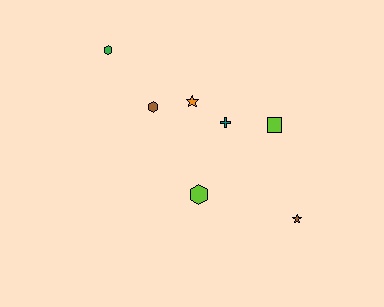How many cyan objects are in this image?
There are no cyan objects.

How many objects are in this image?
There are 7 objects.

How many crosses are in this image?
There is 1 cross.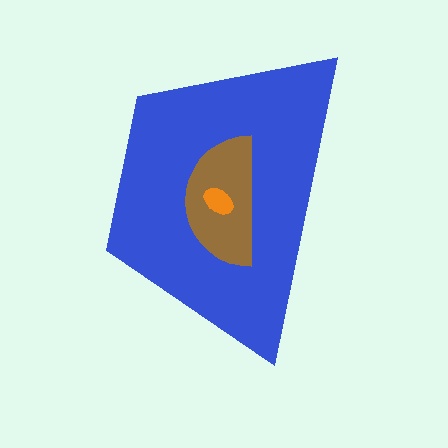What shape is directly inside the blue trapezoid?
The brown semicircle.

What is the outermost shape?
The blue trapezoid.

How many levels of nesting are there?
3.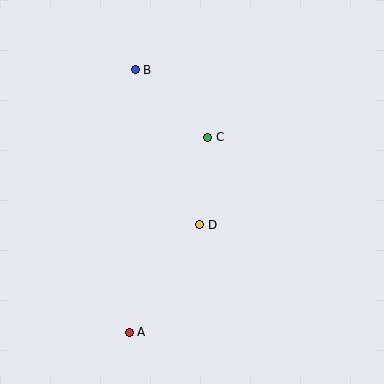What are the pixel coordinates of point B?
Point B is at (135, 70).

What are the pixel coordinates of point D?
Point D is at (200, 225).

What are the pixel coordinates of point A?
Point A is at (129, 332).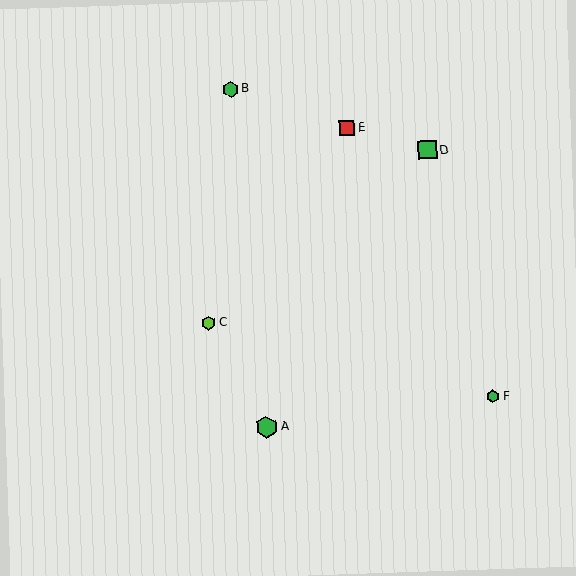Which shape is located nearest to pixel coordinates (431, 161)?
The green square (labeled D) at (428, 150) is nearest to that location.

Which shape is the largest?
The green hexagon (labeled A) is the largest.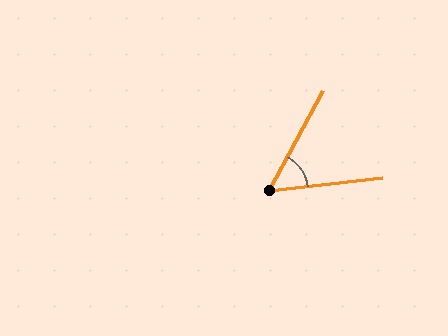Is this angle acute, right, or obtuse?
It is acute.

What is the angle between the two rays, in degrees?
Approximately 55 degrees.